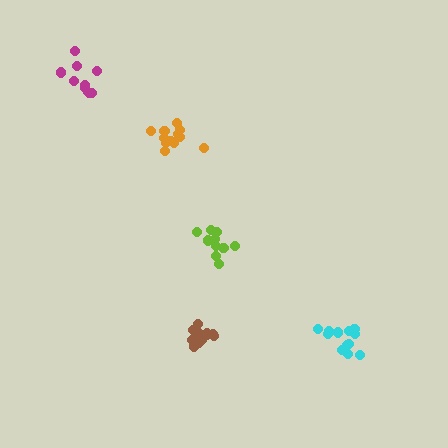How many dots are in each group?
Group 1: 10 dots, Group 2: 13 dots, Group 3: 10 dots, Group 4: 13 dots, Group 5: 14 dots (60 total).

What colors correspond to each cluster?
The clusters are colored: lime, orange, magenta, cyan, brown.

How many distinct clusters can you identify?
There are 5 distinct clusters.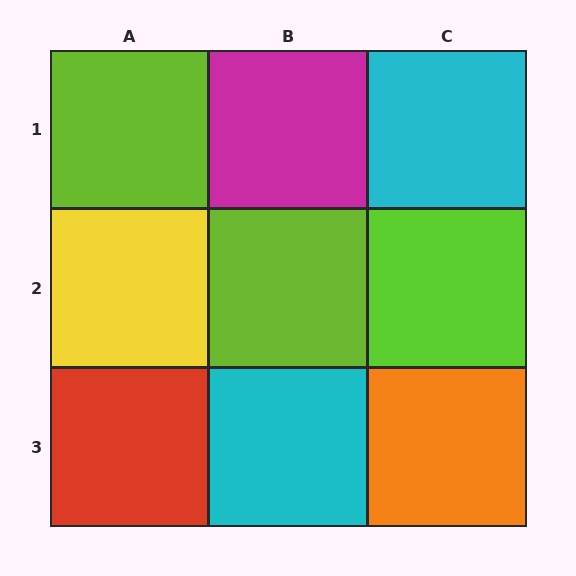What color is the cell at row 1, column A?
Lime.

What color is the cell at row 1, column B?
Magenta.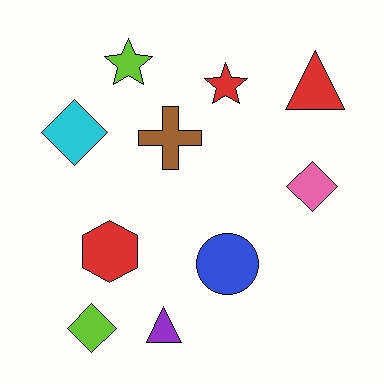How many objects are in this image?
There are 10 objects.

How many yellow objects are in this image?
There are no yellow objects.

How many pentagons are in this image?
There are no pentagons.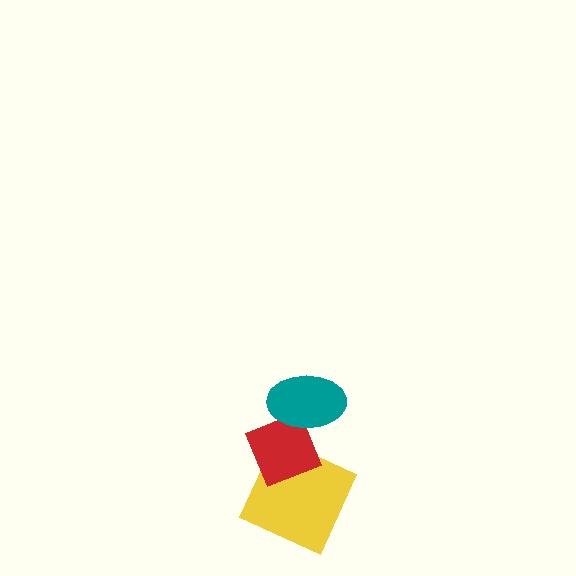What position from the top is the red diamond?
The red diamond is 2nd from the top.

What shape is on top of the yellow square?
The red diamond is on top of the yellow square.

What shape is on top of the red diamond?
The teal ellipse is on top of the red diamond.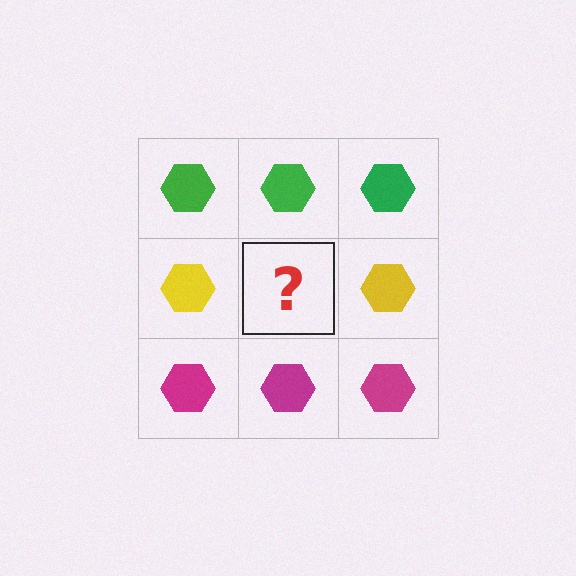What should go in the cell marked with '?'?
The missing cell should contain a yellow hexagon.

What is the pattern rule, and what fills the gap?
The rule is that each row has a consistent color. The gap should be filled with a yellow hexagon.